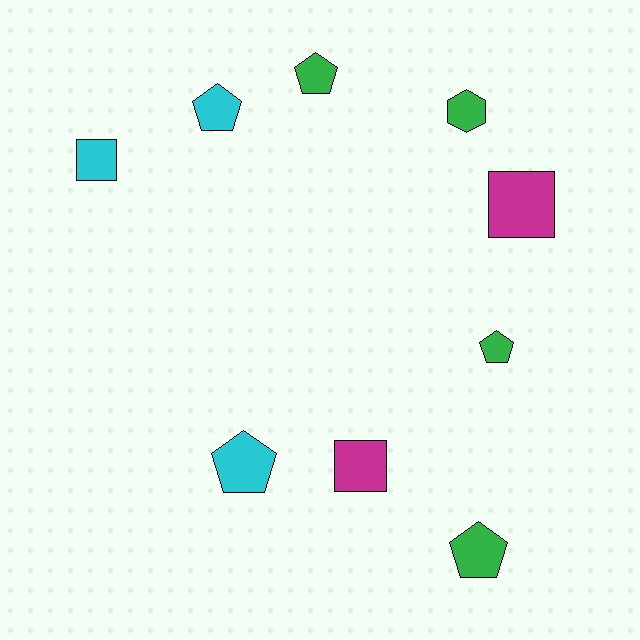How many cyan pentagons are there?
There are 2 cyan pentagons.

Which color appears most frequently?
Green, with 4 objects.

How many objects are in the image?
There are 9 objects.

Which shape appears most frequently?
Pentagon, with 5 objects.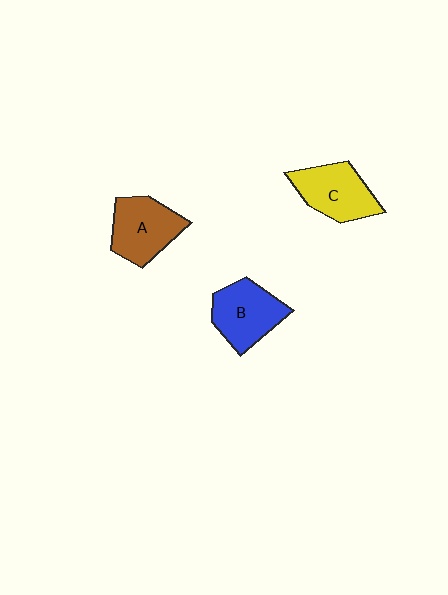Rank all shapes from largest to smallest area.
From largest to smallest: B (blue), A (brown), C (yellow).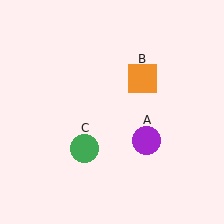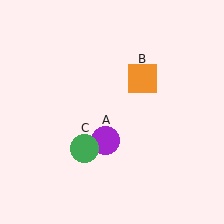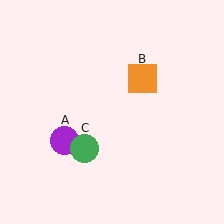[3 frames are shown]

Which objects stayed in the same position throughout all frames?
Orange square (object B) and green circle (object C) remained stationary.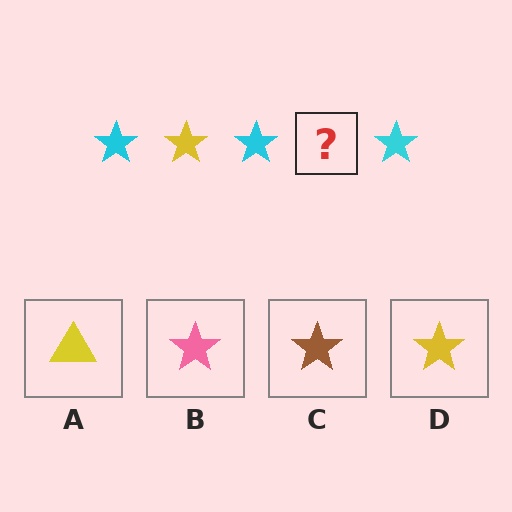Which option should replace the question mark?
Option D.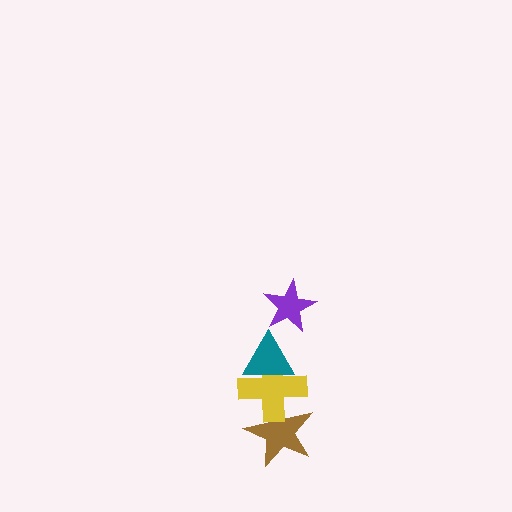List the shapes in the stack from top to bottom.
From top to bottom: the purple star, the teal triangle, the yellow cross, the brown star.